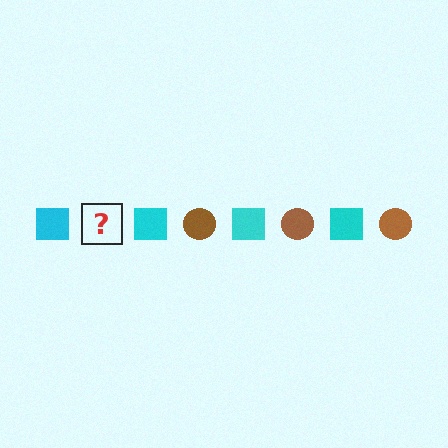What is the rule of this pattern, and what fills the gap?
The rule is that the pattern alternates between cyan square and brown circle. The gap should be filled with a brown circle.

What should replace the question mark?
The question mark should be replaced with a brown circle.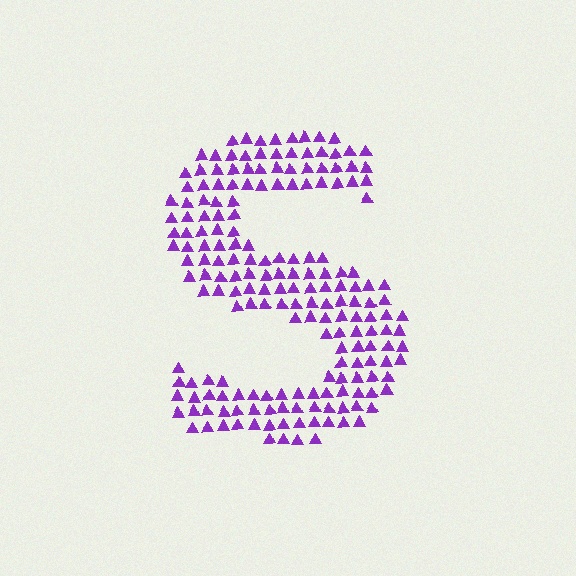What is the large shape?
The large shape is the letter S.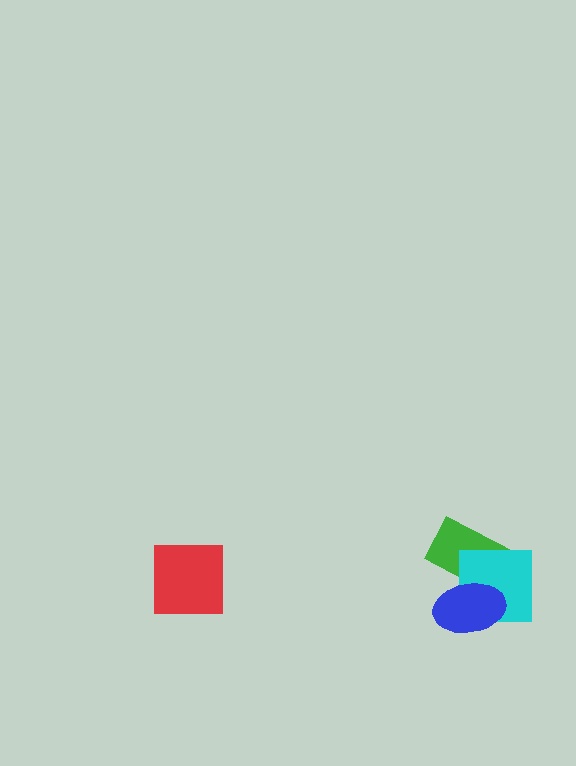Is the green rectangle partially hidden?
Yes, it is partially covered by another shape.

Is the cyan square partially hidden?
Yes, it is partially covered by another shape.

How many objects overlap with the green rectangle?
2 objects overlap with the green rectangle.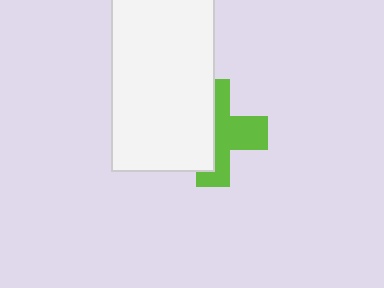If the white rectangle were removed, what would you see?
You would see the complete lime cross.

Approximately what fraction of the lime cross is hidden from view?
Roughly 50% of the lime cross is hidden behind the white rectangle.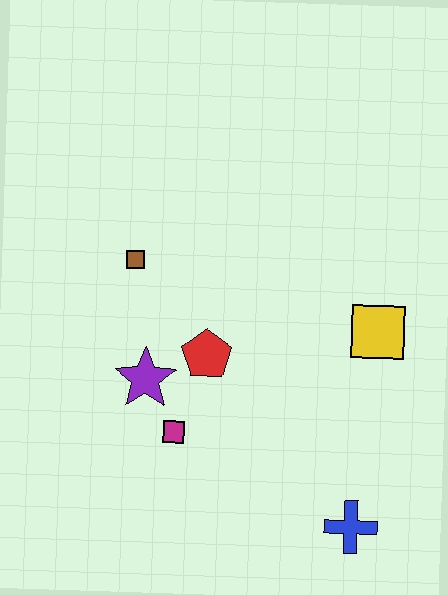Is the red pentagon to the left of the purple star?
No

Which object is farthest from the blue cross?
The brown square is farthest from the blue cross.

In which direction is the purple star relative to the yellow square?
The purple star is to the left of the yellow square.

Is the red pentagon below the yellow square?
Yes